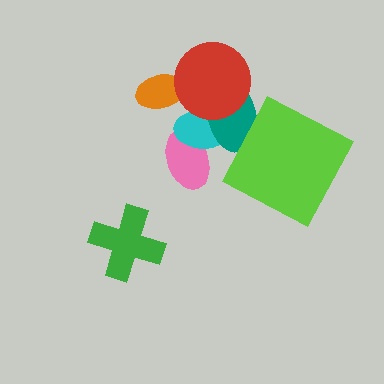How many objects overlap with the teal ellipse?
3 objects overlap with the teal ellipse.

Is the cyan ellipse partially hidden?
Yes, it is partially covered by another shape.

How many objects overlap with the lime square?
1 object overlaps with the lime square.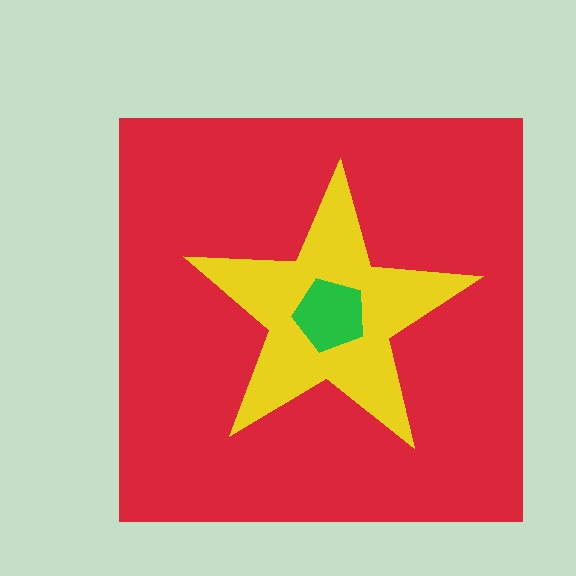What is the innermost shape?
The green pentagon.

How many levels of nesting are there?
3.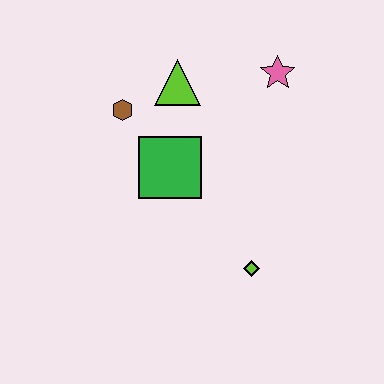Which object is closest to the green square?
The brown hexagon is closest to the green square.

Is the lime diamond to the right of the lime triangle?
Yes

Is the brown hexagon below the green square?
No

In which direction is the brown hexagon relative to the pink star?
The brown hexagon is to the left of the pink star.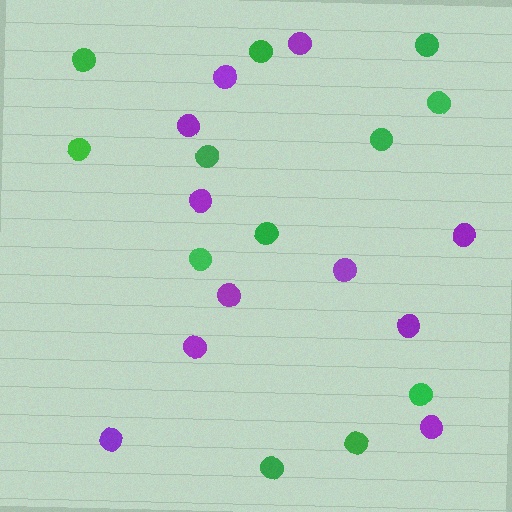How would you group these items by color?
There are 2 groups: one group of green circles (12) and one group of purple circles (11).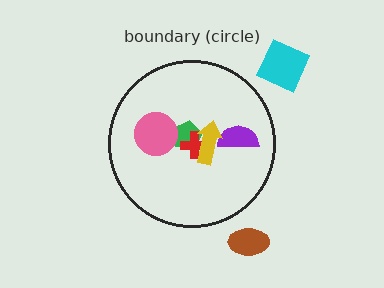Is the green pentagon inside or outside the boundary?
Inside.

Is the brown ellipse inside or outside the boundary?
Outside.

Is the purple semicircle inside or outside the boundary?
Inside.